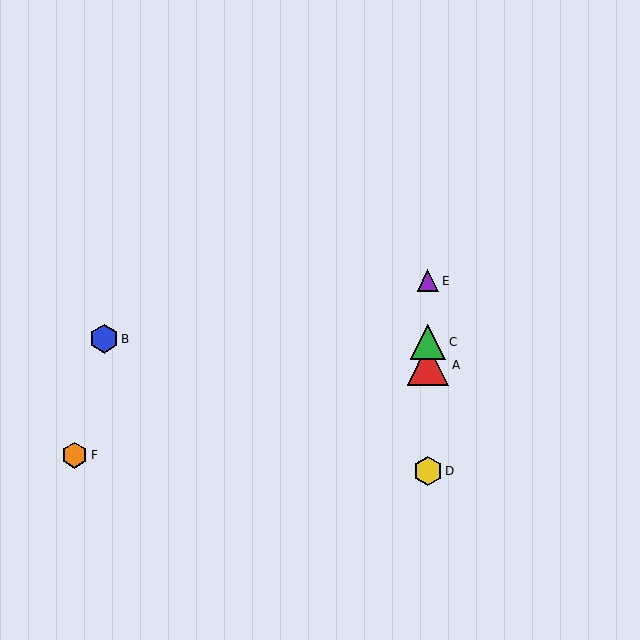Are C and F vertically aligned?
No, C is at x≈428 and F is at x≈75.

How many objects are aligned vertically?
4 objects (A, C, D, E) are aligned vertically.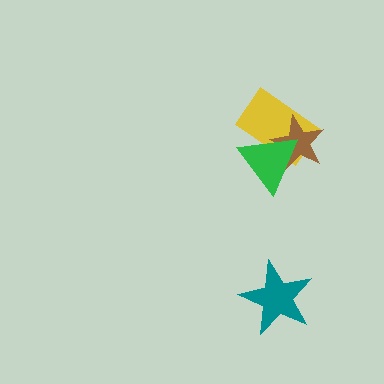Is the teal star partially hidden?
No, no other shape covers it.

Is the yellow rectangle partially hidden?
Yes, it is partially covered by another shape.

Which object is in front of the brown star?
The green triangle is in front of the brown star.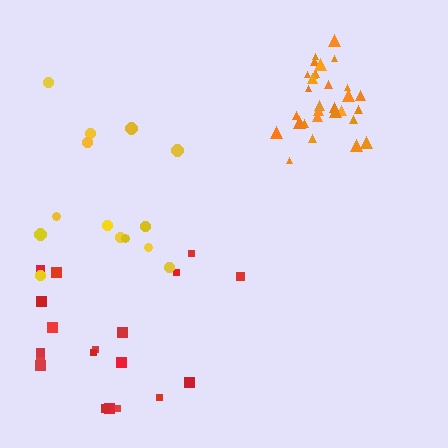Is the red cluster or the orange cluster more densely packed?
Orange.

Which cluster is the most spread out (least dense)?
Yellow.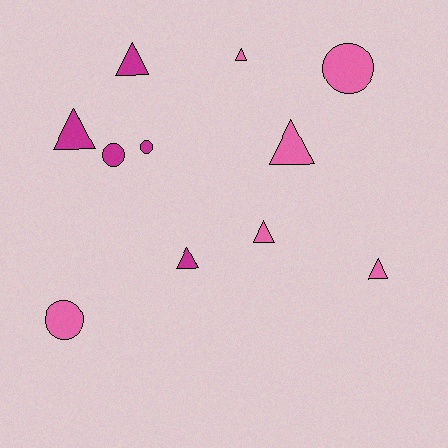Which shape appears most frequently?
Triangle, with 7 objects.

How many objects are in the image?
There are 11 objects.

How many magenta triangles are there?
There are 3 magenta triangles.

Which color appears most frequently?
Pink, with 6 objects.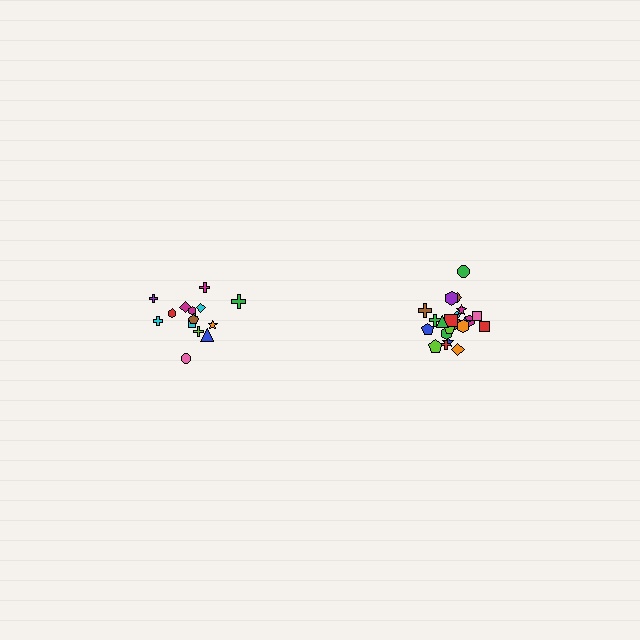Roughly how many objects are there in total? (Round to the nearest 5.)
Roughly 35 objects in total.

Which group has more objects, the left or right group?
The right group.